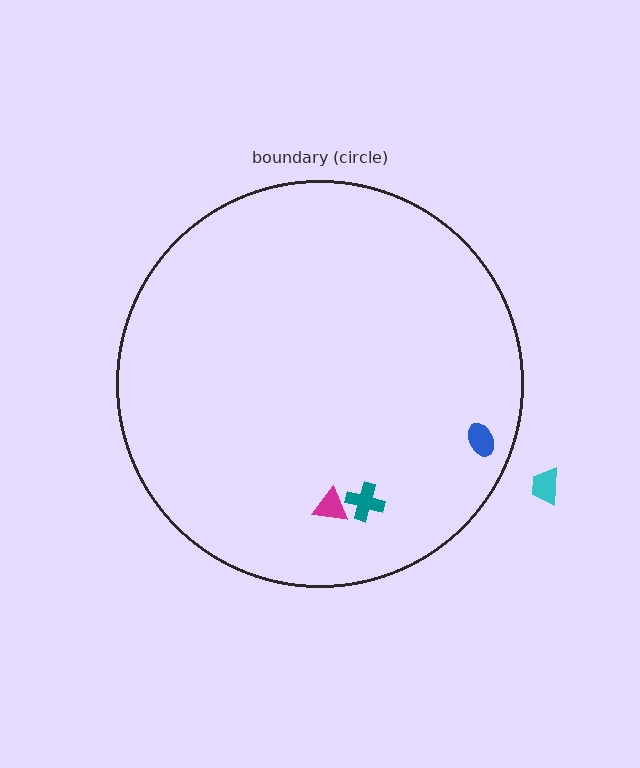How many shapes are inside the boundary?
3 inside, 1 outside.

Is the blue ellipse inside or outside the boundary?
Inside.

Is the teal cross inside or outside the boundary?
Inside.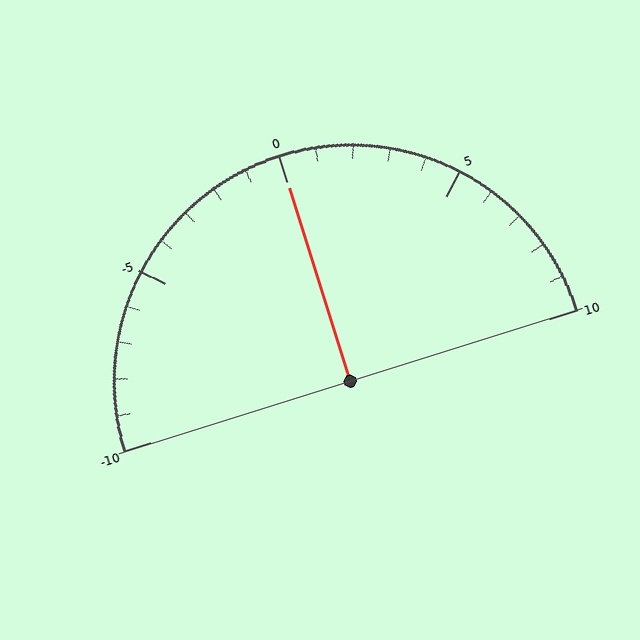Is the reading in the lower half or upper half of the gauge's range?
The reading is in the upper half of the range (-10 to 10).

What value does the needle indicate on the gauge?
The needle indicates approximately 0.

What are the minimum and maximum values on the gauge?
The gauge ranges from -10 to 10.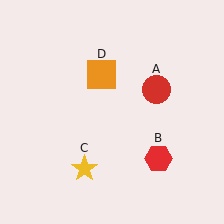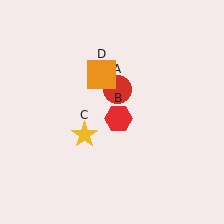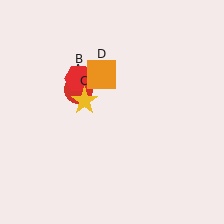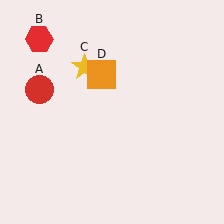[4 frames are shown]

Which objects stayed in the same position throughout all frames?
Orange square (object D) remained stationary.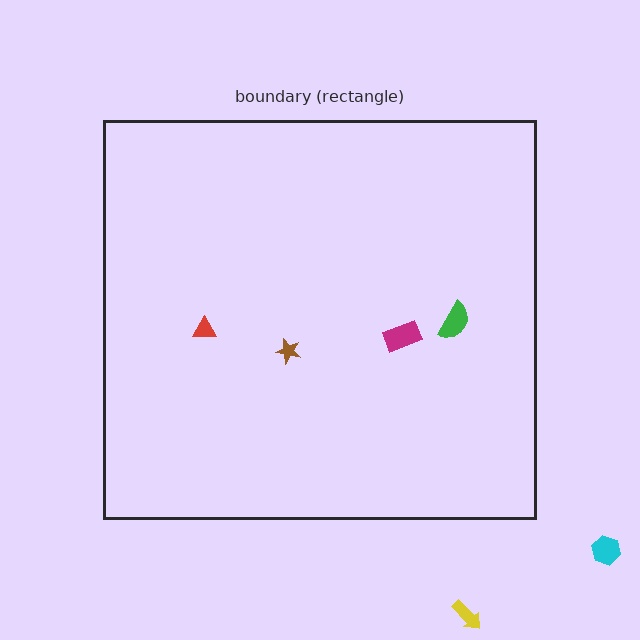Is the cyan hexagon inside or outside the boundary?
Outside.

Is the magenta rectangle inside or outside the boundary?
Inside.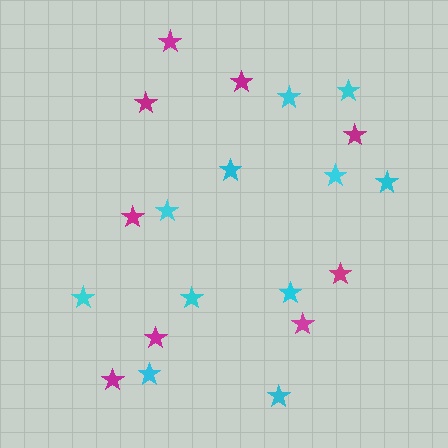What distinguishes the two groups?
There are 2 groups: one group of cyan stars (11) and one group of magenta stars (9).